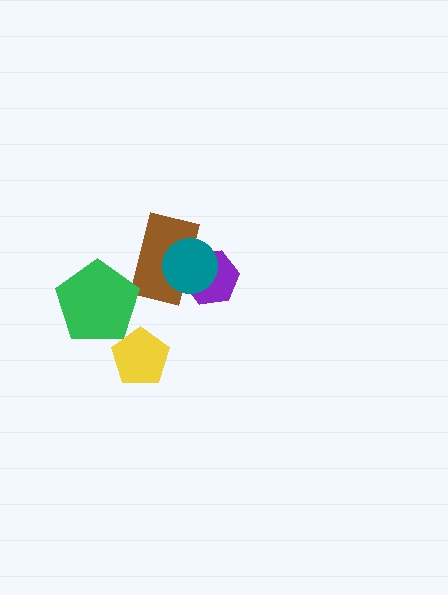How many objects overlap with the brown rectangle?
2 objects overlap with the brown rectangle.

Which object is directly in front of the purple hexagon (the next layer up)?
The brown rectangle is directly in front of the purple hexagon.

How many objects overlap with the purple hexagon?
2 objects overlap with the purple hexagon.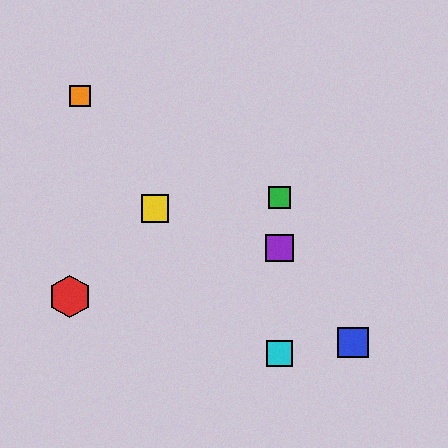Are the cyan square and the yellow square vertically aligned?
No, the cyan square is at x≈279 and the yellow square is at x≈155.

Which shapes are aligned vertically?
The green square, the purple square, the cyan square are aligned vertically.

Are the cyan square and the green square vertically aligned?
Yes, both are at x≈279.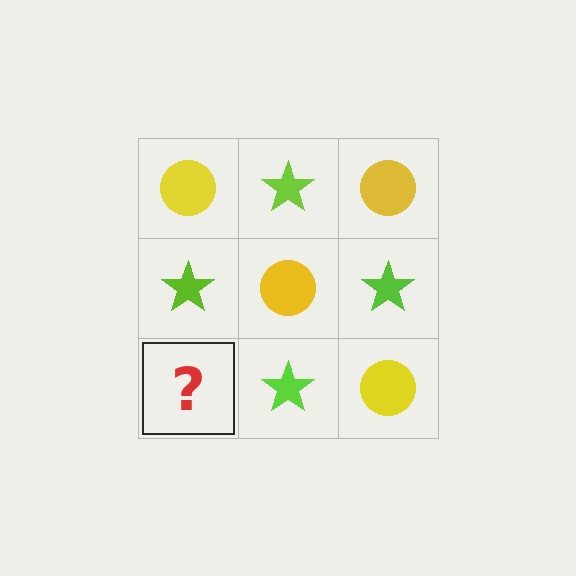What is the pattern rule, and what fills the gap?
The rule is that it alternates yellow circle and lime star in a checkerboard pattern. The gap should be filled with a yellow circle.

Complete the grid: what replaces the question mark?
The question mark should be replaced with a yellow circle.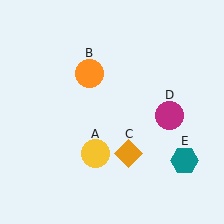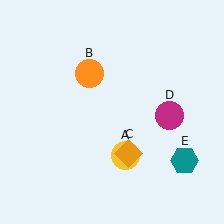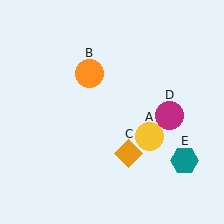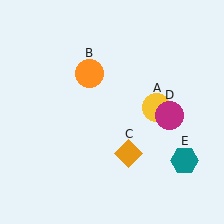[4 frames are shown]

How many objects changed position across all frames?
1 object changed position: yellow circle (object A).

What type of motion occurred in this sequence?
The yellow circle (object A) rotated counterclockwise around the center of the scene.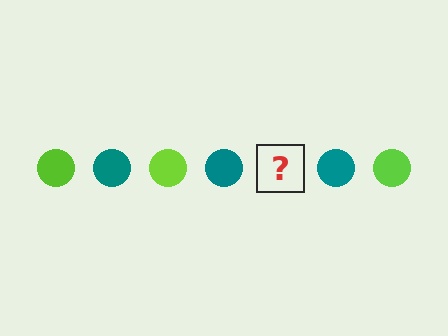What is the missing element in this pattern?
The missing element is a lime circle.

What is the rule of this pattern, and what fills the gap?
The rule is that the pattern cycles through lime, teal circles. The gap should be filled with a lime circle.